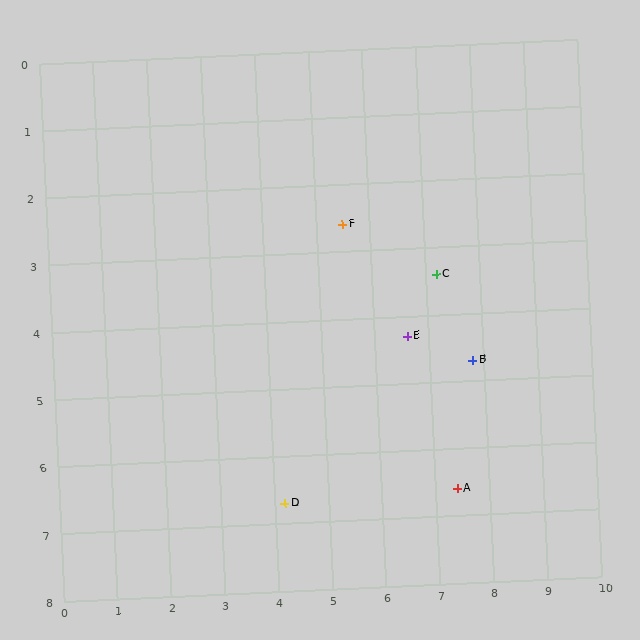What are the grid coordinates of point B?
Point B is at approximately (7.8, 4.7).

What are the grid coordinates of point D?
Point D is at approximately (4.2, 6.7).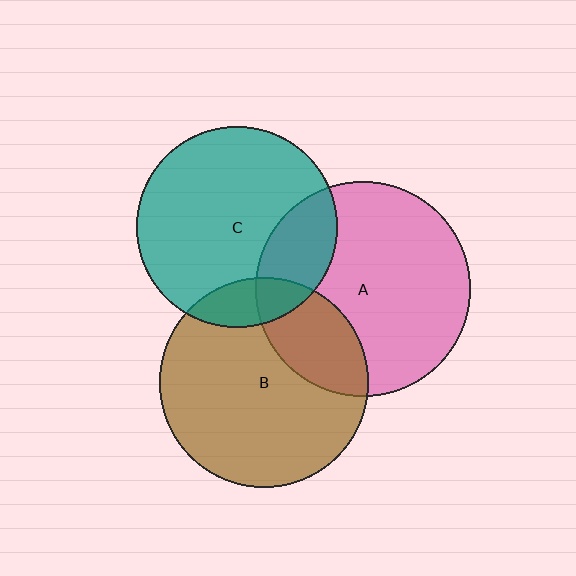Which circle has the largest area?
Circle A (pink).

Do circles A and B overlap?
Yes.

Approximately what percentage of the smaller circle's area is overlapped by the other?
Approximately 25%.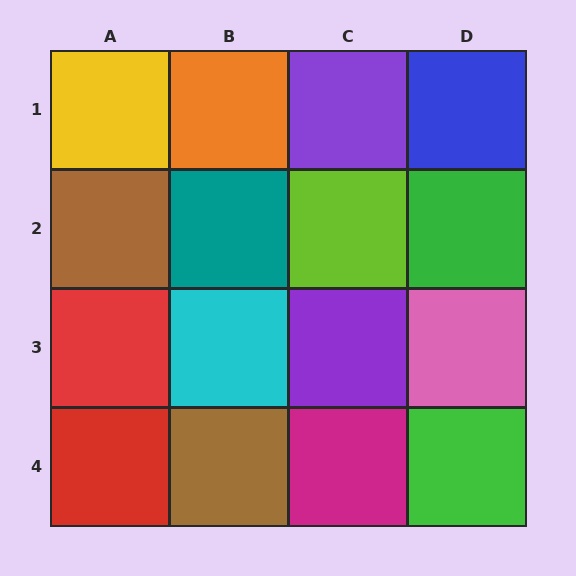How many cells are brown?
2 cells are brown.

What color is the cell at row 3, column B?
Cyan.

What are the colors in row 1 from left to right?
Yellow, orange, purple, blue.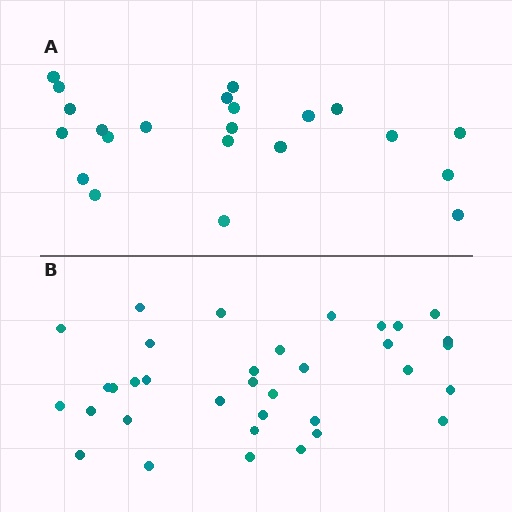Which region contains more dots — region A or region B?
Region B (the bottom region) has more dots.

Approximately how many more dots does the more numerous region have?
Region B has approximately 15 more dots than region A.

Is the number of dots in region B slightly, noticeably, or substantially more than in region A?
Region B has substantially more. The ratio is roughly 1.6 to 1.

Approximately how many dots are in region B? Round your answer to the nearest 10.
About 40 dots. (The exact count is 35, which rounds to 40.)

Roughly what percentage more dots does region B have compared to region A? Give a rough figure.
About 60% more.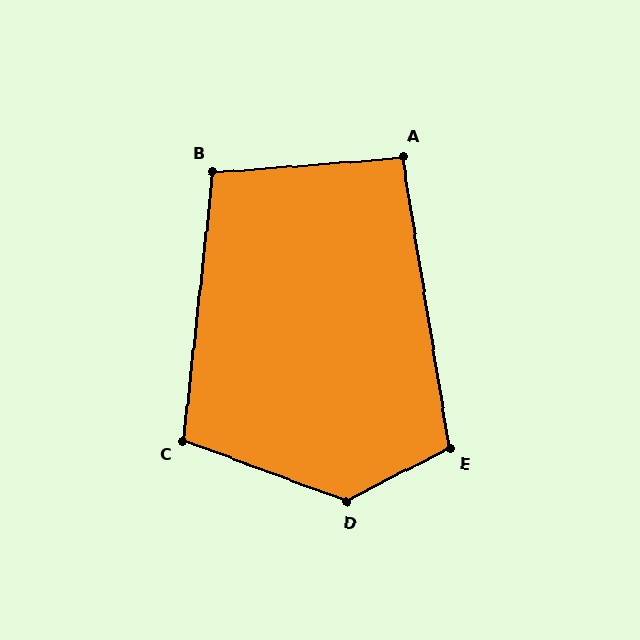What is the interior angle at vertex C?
Approximately 104 degrees (obtuse).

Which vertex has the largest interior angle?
D, at approximately 133 degrees.